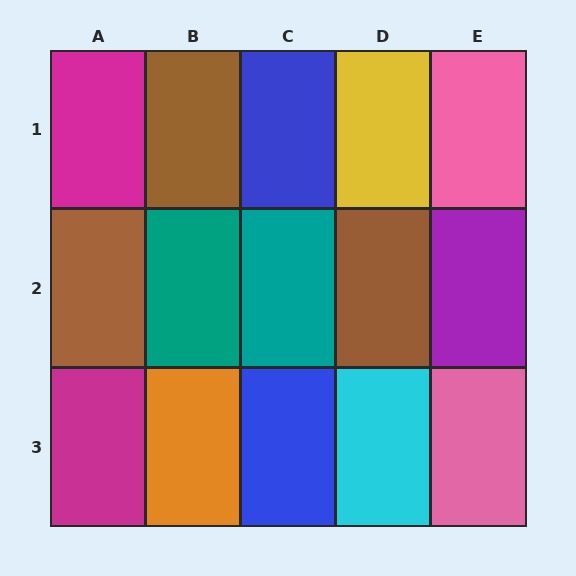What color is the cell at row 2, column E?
Purple.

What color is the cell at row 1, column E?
Pink.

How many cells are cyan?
1 cell is cyan.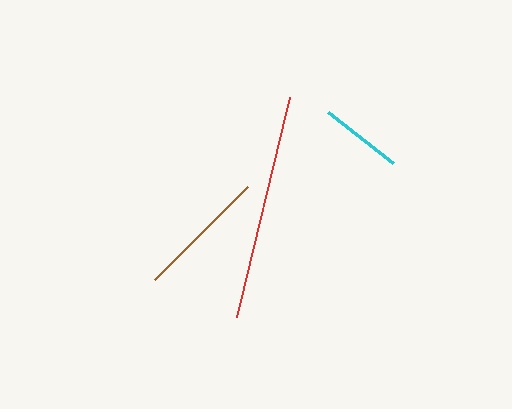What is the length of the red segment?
The red segment is approximately 226 pixels long.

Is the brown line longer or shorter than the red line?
The red line is longer than the brown line.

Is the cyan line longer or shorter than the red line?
The red line is longer than the cyan line.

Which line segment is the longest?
The red line is the longest at approximately 226 pixels.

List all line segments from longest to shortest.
From longest to shortest: red, brown, cyan.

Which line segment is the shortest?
The cyan line is the shortest at approximately 83 pixels.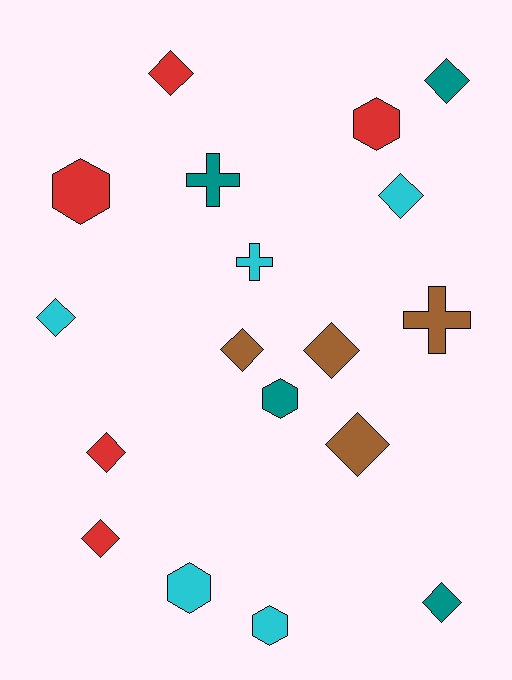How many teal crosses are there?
There is 1 teal cross.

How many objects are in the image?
There are 18 objects.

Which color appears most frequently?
Cyan, with 5 objects.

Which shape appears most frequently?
Diamond, with 10 objects.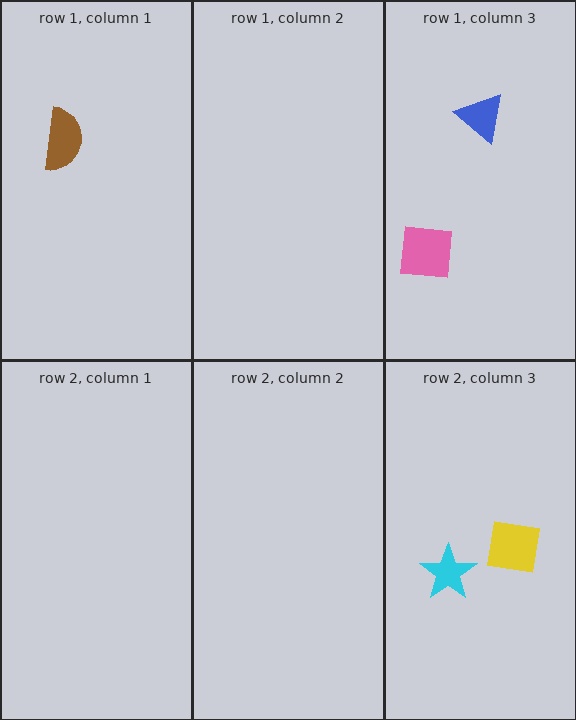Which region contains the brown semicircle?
The row 1, column 1 region.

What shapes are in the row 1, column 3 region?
The blue triangle, the pink square.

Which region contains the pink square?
The row 1, column 3 region.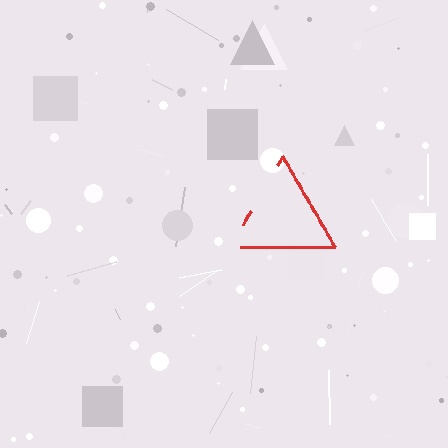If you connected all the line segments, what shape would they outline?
They would outline a triangle.